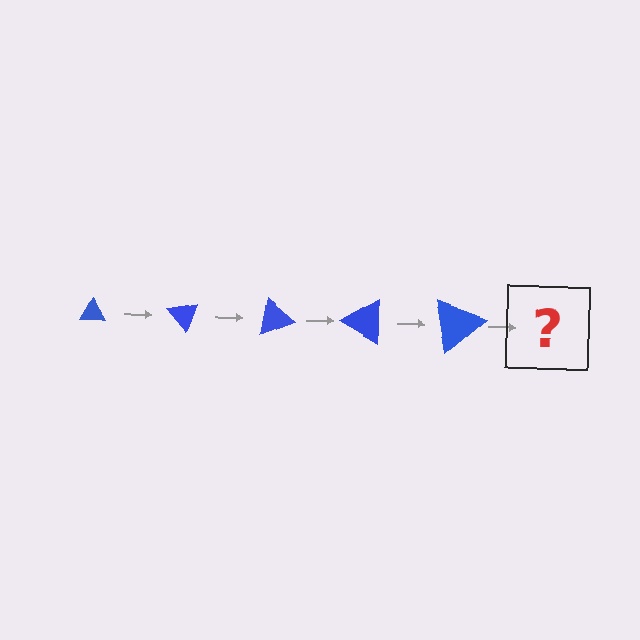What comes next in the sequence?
The next element should be a triangle, larger than the previous one and rotated 250 degrees from the start.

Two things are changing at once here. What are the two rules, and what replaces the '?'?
The two rules are that the triangle grows larger each step and it rotates 50 degrees each step. The '?' should be a triangle, larger than the previous one and rotated 250 degrees from the start.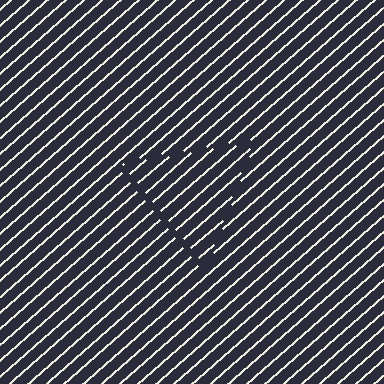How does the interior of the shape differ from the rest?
The interior of the shape contains the same grating, shifted by half a period — the contour is defined by the phase discontinuity where line-ends from the inner and outer gratings abut.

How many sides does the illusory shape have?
3 sides — the line-ends trace a triangle.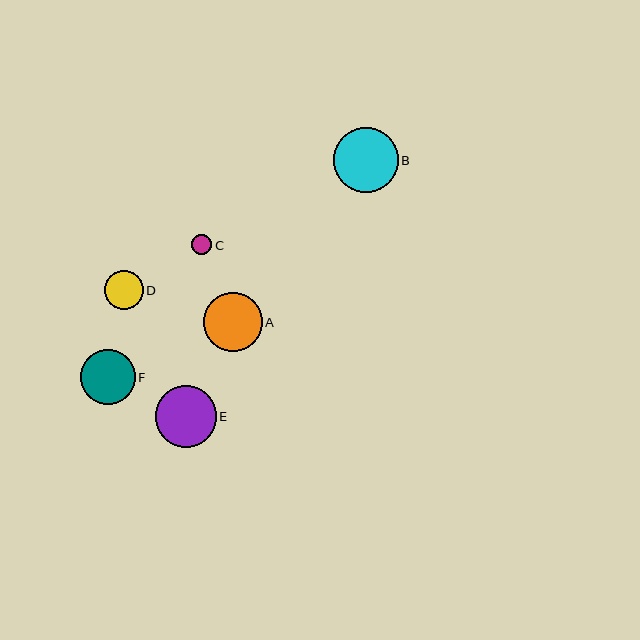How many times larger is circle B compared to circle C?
Circle B is approximately 3.2 times the size of circle C.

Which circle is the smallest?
Circle C is the smallest with a size of approximately 20 pixels.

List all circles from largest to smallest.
From largest to smallest: B, E, A, F, D, C.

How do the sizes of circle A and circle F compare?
Circle A and circle F are approximately the same size.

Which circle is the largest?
Circle B is the largest with a size of approximately 64 pixels.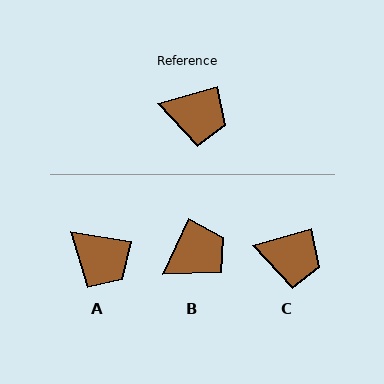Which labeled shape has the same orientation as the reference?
C.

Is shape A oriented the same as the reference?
No, it is off by about 25 degrees.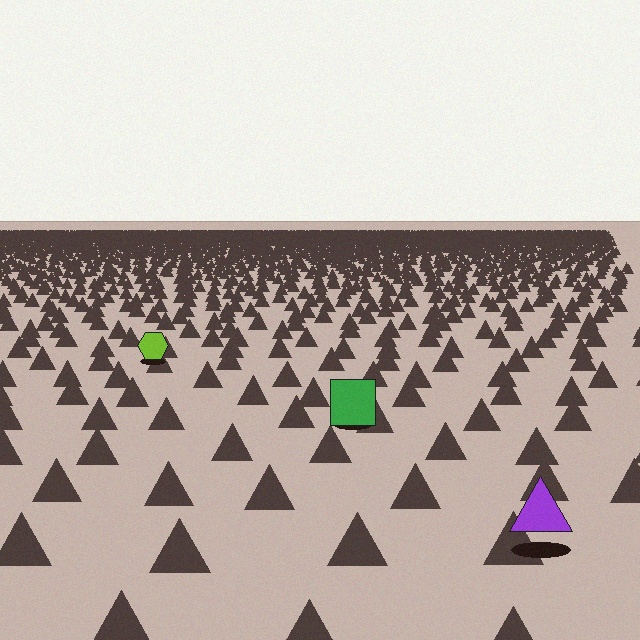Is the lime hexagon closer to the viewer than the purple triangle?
No. The purple triangle is closer — you can tell from the texture gradient: the ground texture is coarser near it.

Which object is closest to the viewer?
The purple triangle is closest. The texture marks near it are larger and more spread out.